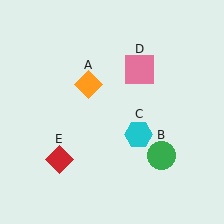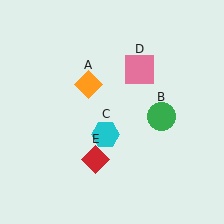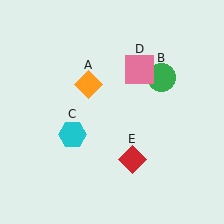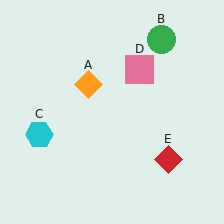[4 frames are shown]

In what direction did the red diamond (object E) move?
The red diamond (object E) moved right.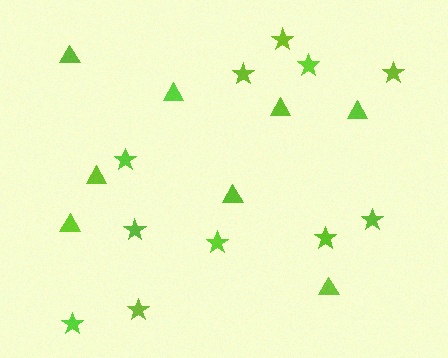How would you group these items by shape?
There are 2 groups: one group of triangles (8) and one group of stars (11).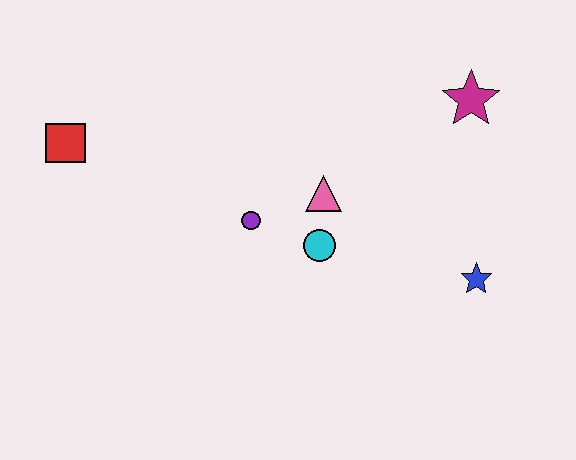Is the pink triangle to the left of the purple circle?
No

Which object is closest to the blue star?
The cyan circle is closest to the blue star.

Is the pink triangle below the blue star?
No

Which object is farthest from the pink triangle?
The red square is farthest from the pink triangle.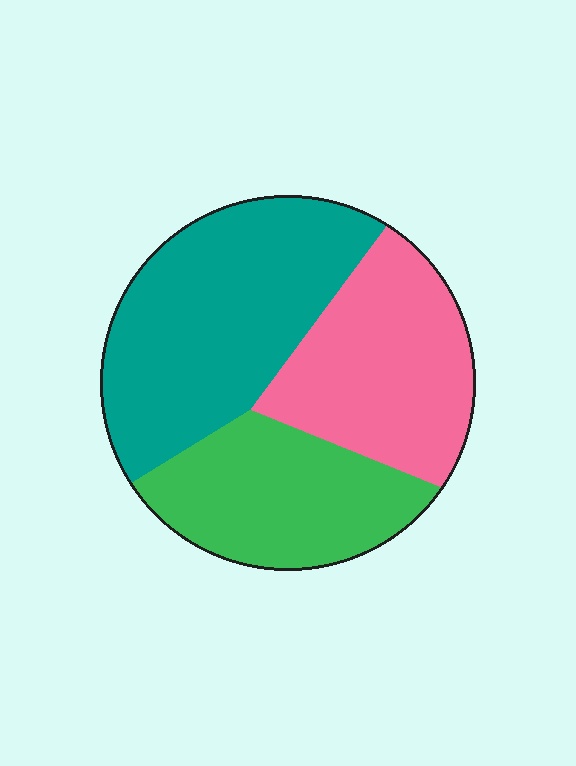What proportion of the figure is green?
Green covers 28% of the figure.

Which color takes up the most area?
Teal, at roughly 40%.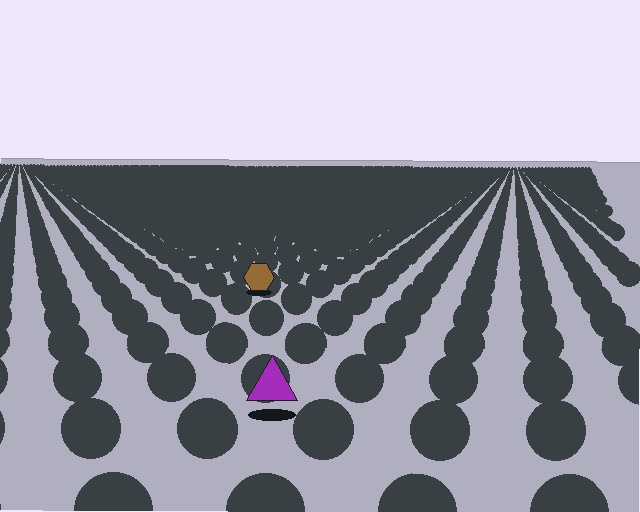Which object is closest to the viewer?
The purple triangle is closest. The texture marks near it are larger and more spread out.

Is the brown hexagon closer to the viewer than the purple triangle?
No. The purple triangle is closer — you can tell from the texture gradient: the ground texture is coarser near it.